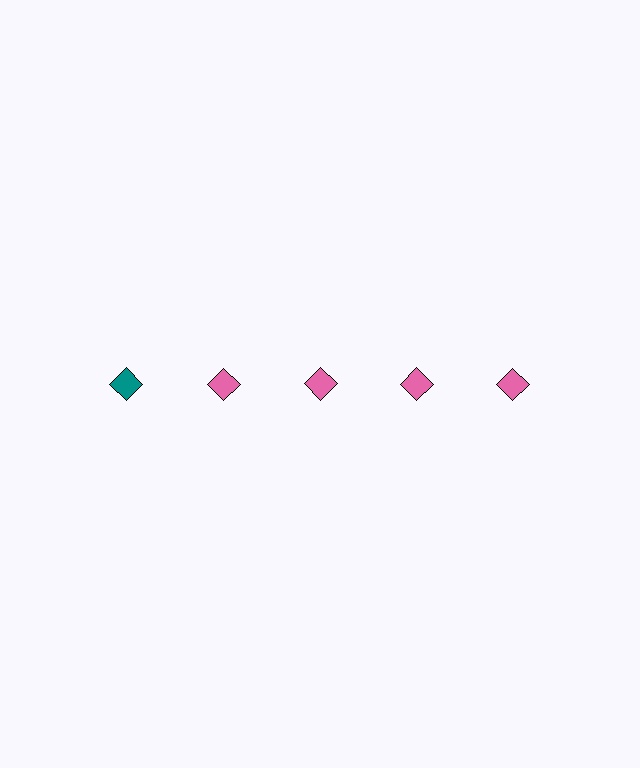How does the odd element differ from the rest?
It has a different color: teal instead of pink.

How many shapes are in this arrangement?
There are 5 shapes arranged in a grid pattern.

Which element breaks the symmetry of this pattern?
The teal diamond in the top row, leftmost column breaks the symmetry. All other shapes are pink diamonds.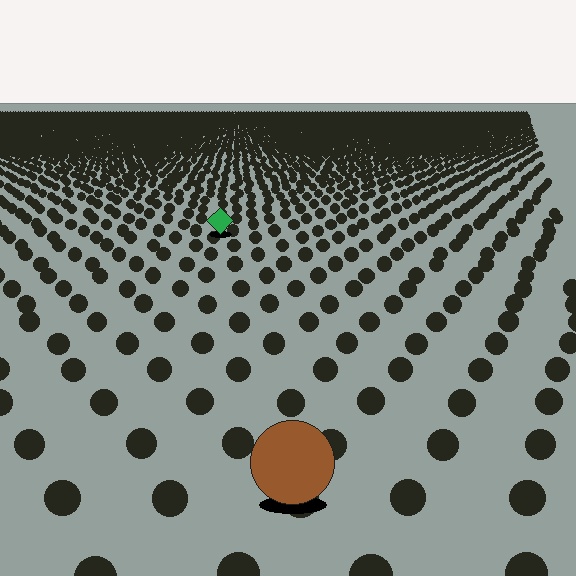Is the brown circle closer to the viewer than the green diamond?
Yes. The brown circle is closer — you can tell from the texture gradient: the ground texture is coarser near it.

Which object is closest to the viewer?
The brown circle is closest. The texture marks near it are larger and more spread out.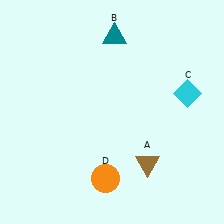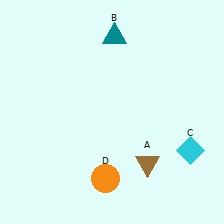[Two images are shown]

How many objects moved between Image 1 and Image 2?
1 object moved between the two images.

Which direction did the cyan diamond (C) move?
The cyan diamond (C) moved down.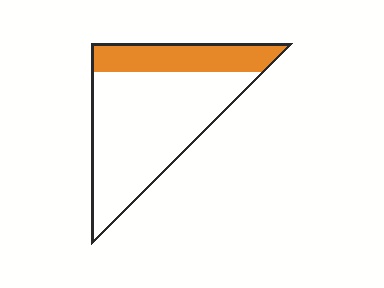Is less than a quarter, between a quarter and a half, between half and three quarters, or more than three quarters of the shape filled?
Between a quarter and a half.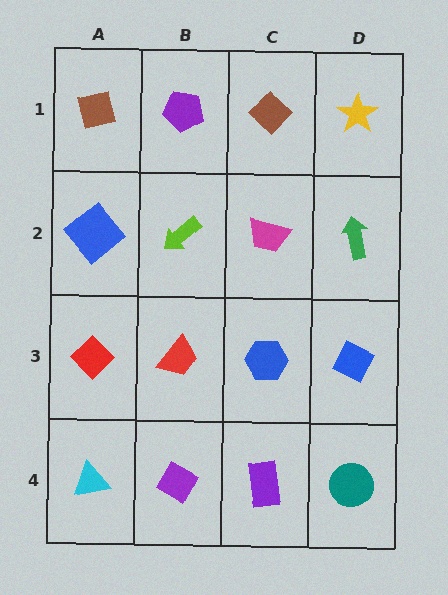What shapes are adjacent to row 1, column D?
A green arrow (row 2, column D), a brown diamond (row 1, column C).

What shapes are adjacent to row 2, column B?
A purple pentagon (row 1, column B), a red trapezoid (row 3, column B), a blue diamond (row 2, column A), a magenta trapezoid (row 2, column C).